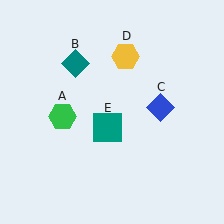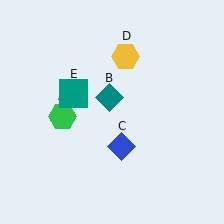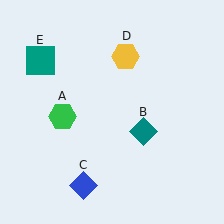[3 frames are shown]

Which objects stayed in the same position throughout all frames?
Green hexagon (object A) and yellow hexagon (object D) remained stationary.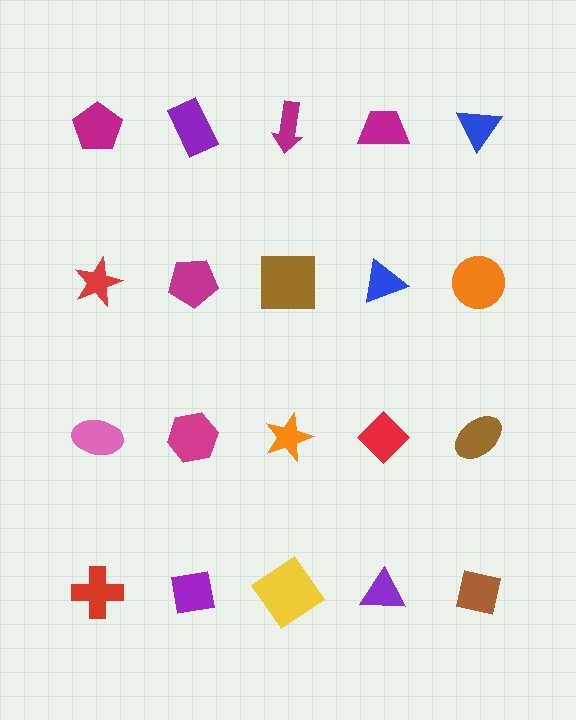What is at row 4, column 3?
A yellow diamond.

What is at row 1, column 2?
A purple rectangle.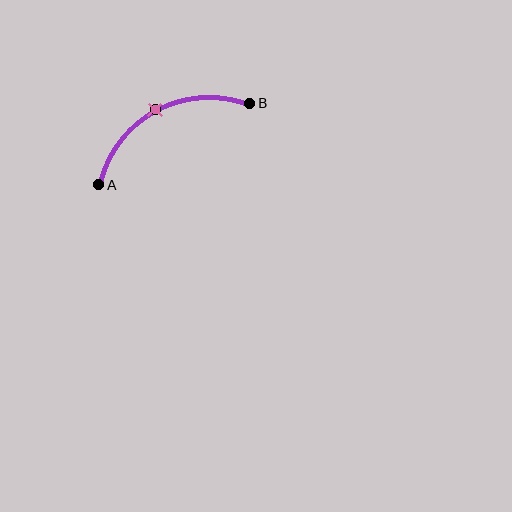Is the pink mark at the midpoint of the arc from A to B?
Yes. The pink mark lies on the arc at equal arc-length from both A and B — it is the arc midpoint.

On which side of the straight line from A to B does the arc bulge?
The arc bulges above the straight line connecting A and B.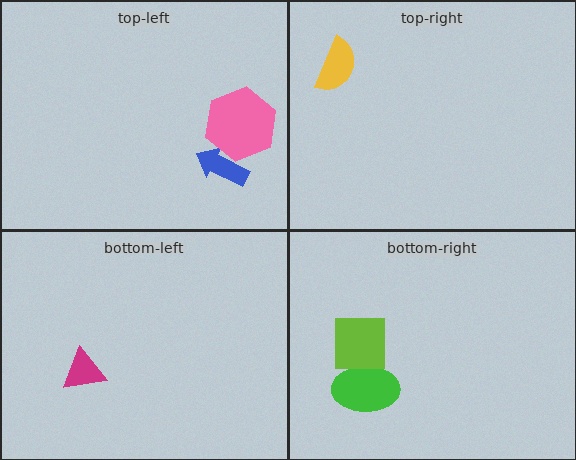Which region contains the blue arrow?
The top-left region.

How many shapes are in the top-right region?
1.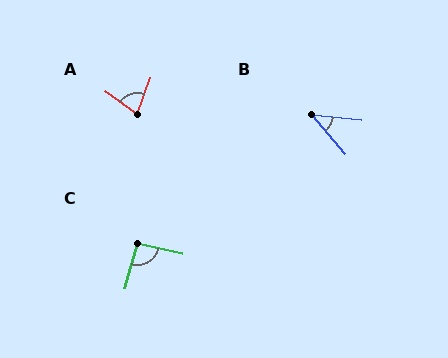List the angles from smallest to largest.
B (44°), A (73°), C (94°).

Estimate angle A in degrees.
Approximately 73 degrees.